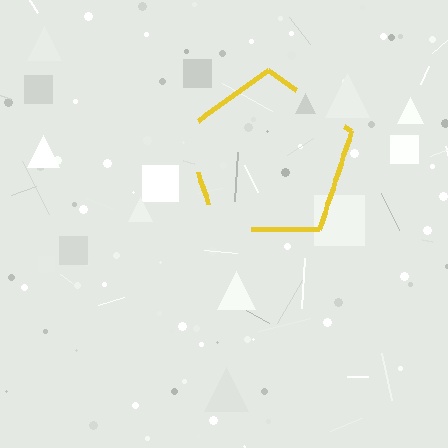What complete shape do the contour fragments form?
The contour fragments form a pentagon.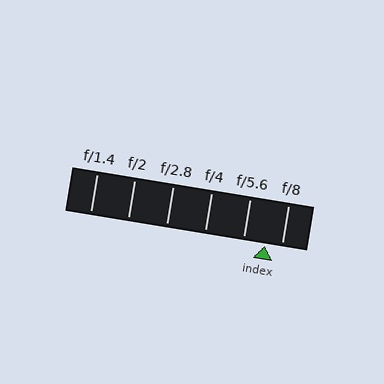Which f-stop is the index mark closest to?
The index mark is closest to f/8.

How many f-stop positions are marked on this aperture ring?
There are 6 f-stop positions marked.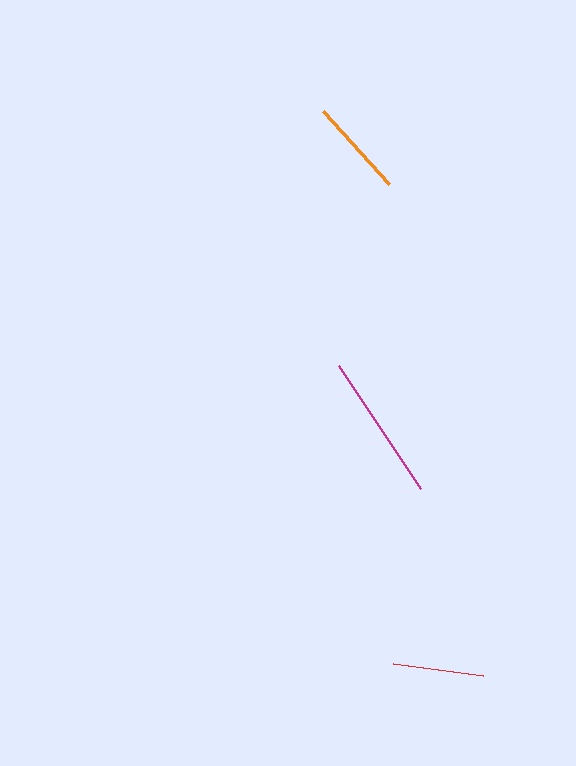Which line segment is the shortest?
The red line is the shortest at approximately 90 pixels.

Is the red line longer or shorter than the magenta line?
The magenta line is longer than the red line.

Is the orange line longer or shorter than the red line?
The orange line is longer than the red line.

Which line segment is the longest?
The magenta line is the longest at approximately 148 pixels.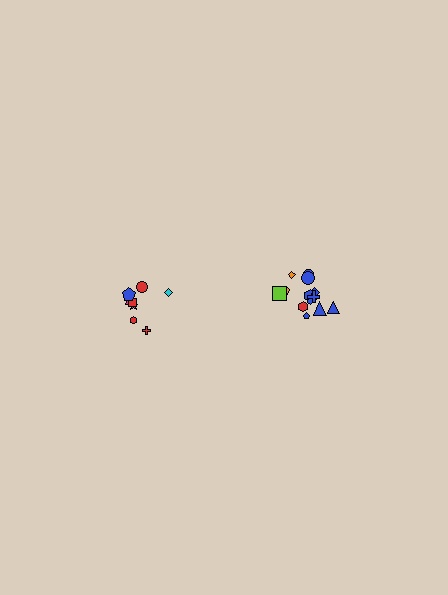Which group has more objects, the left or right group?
The right group.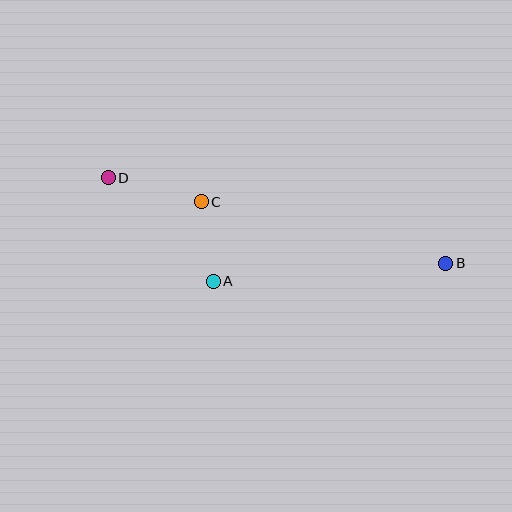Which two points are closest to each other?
Points A and C are closest to each other.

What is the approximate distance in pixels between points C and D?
The distance between C and D is approximately 96 pixels.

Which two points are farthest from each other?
Points B and D are farthest from each other.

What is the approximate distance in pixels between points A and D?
The distance between A and D is approximately 147 pixels.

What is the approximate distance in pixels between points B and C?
The distance between B and C is approximately 252 pixels.